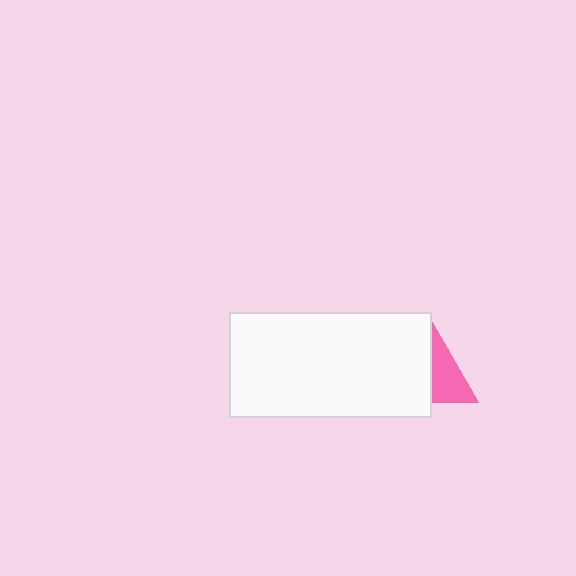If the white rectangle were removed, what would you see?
You would see the complete pink triangle.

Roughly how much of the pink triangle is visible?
A small part of it is visible (roughly 44%).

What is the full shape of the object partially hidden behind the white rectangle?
The partially hidden object is a pink triangle.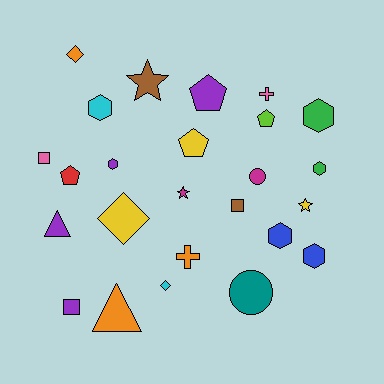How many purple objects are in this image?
There are 4 purple objects.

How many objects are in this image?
There are 25 objects.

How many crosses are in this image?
There are 2 crosses.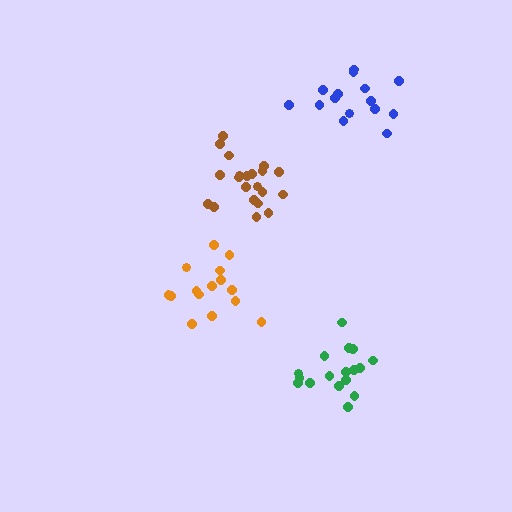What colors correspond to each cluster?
The clusters are colored: brown, green, blue, orange.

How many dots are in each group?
Group 1: 21 dots, Group 2: 17 dots, Group 3: 15 dots, Group 4: 15 dots (68 total).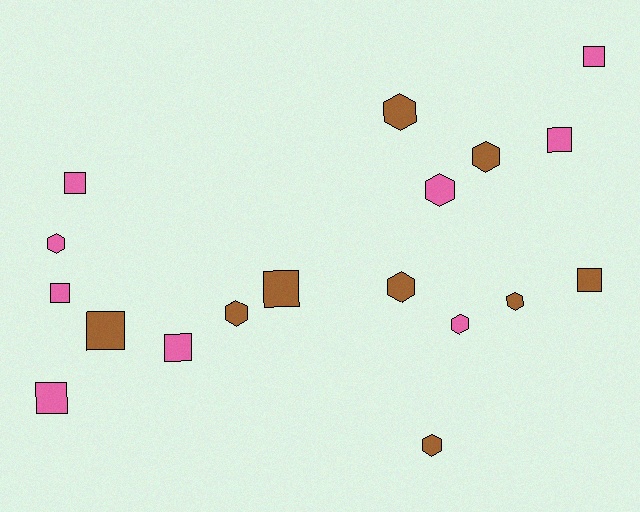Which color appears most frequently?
Brown, with 9 objects.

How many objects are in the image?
There are 18 objects.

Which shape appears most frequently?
Hexagon, with 9 objects.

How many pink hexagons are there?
There are 3 pink hexagons.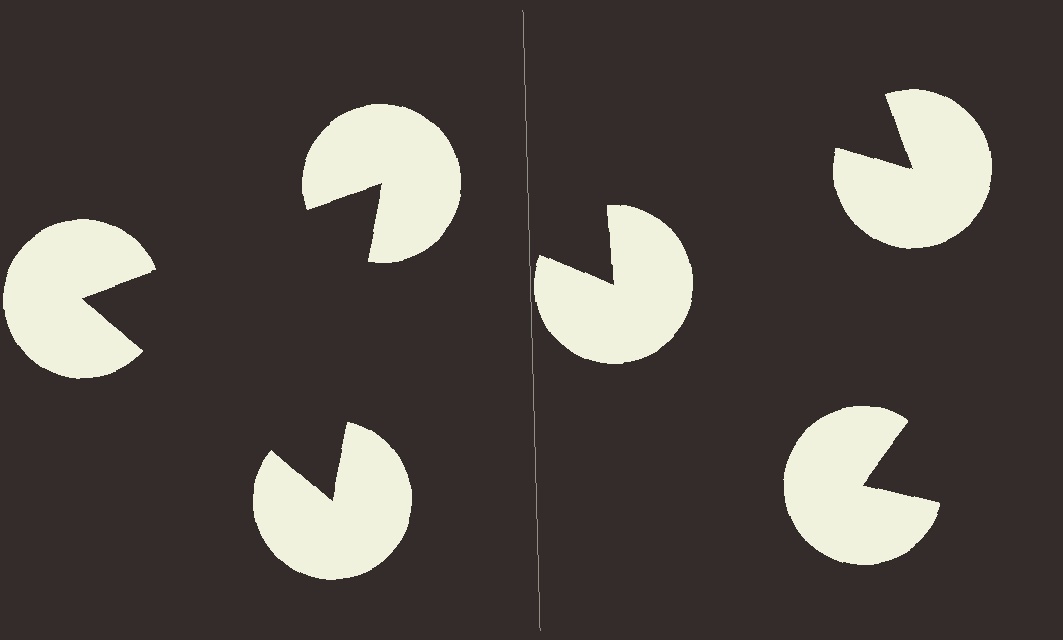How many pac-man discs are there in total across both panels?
6 — 3 on each side.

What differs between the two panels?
The pac-man discs are positioned identically on both sides; only the wedge orientations differ. On the left they align to a triangle; on the right they are misaligned.